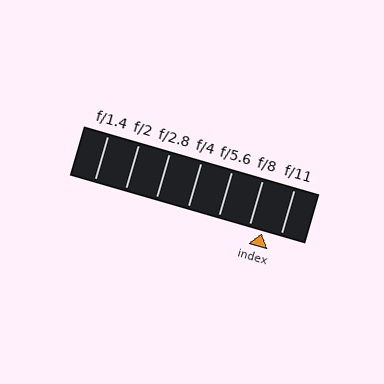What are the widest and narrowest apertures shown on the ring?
The widest aperture shown is f/1.4 and the narrowest is f/11.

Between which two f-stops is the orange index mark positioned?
The index mark is between f/8 and f/11.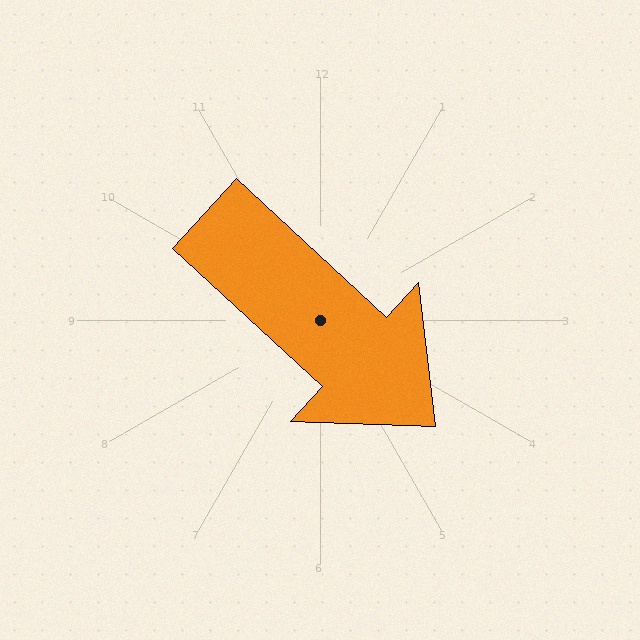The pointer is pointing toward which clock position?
Roughly 4 o'clock.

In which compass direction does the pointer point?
Southeast.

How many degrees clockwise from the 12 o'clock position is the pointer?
Approximately 133 degrees.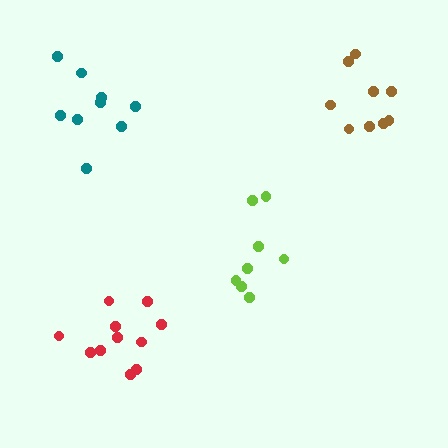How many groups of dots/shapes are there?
There are 4 groups.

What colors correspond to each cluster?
The clusters are colored: red, teal, lime, brown.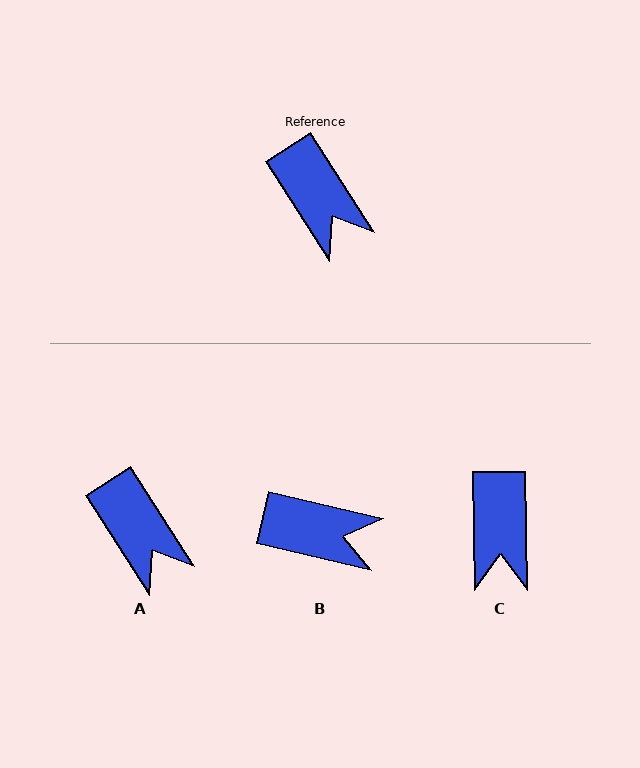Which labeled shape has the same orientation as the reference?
A.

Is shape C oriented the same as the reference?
No, it is off by about 32 degrees.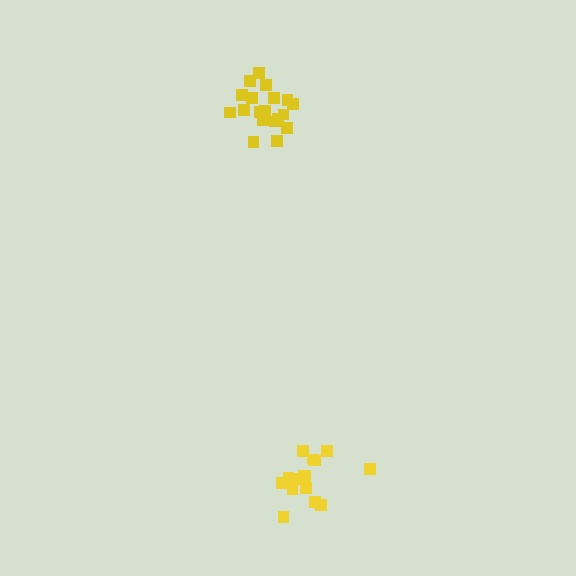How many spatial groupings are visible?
There are 2 spatial groupings.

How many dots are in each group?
Group 1: 19 dots, Group 2: 15 dots (34 total).